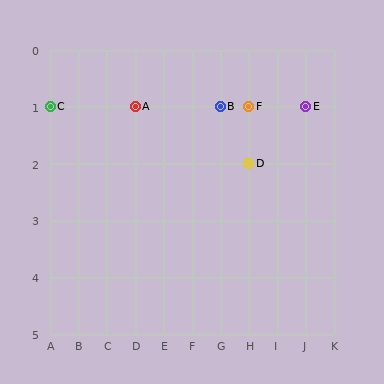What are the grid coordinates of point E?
Point E is at grid coordinates (J, 1).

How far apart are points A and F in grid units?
Points A and F are 4 columns apart.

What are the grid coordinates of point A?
Point A is at grid coordinates (D, 1).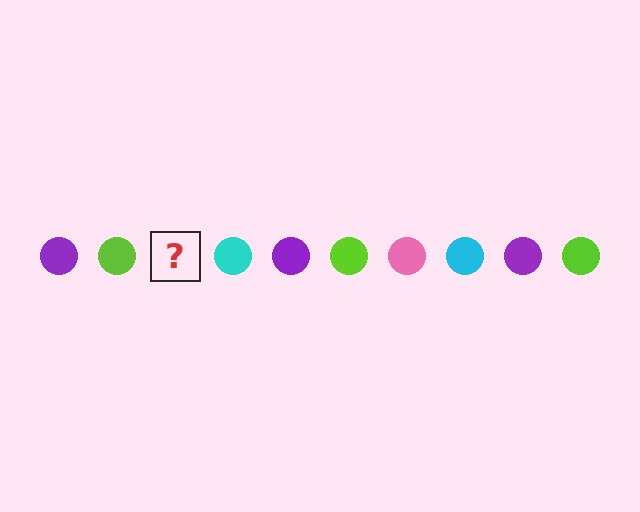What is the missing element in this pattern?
The missing element is a pink circle.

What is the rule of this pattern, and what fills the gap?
The rule is that the pattern cycles through purple, lime, pink, cyan circles. The gap should be filled with a pink circle.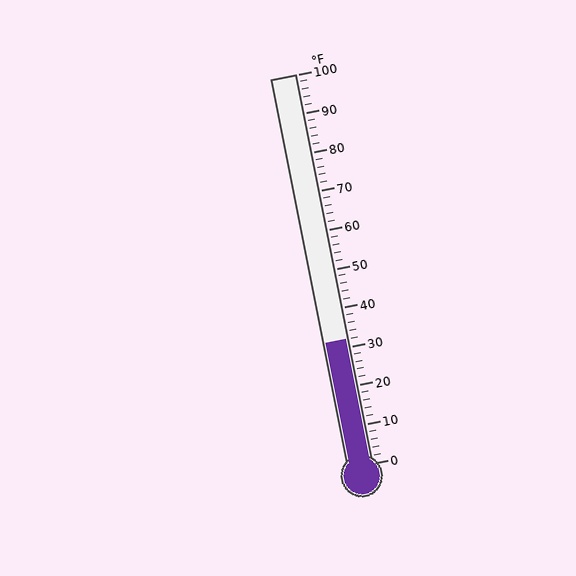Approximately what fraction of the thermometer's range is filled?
The thermometer is filled to approximately 30% of its range.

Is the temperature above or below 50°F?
The temperature is below 50°F.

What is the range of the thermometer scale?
The thermometer scale ranges from 0°F to 100°F.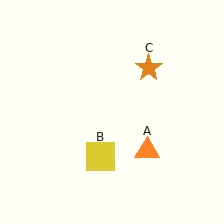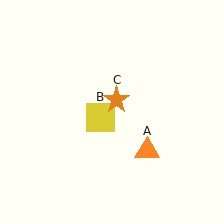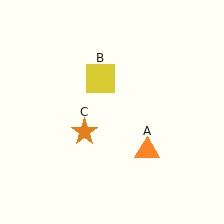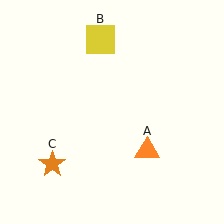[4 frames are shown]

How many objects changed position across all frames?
2 objects changed position: yellow square (object B), orange star (object C).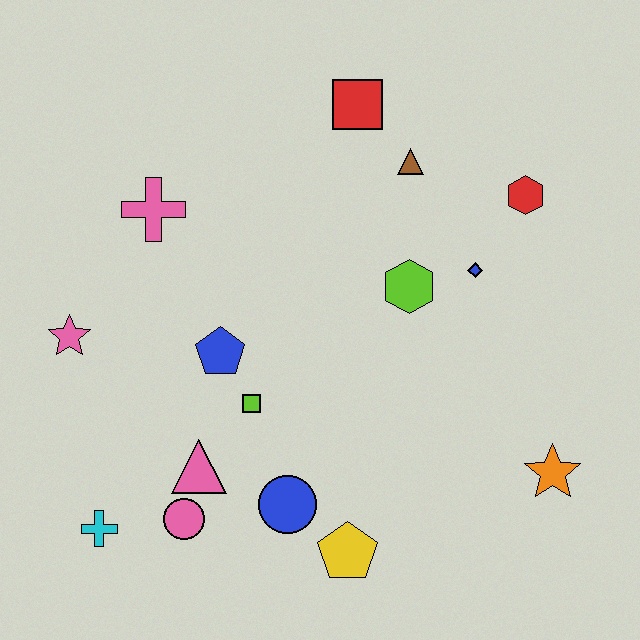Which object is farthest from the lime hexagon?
The cyan cross is farthest from the lime hexagon.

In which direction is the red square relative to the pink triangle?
The red square is above the pink triangle.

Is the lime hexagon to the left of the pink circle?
No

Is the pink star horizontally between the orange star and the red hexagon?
No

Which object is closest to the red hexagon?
The blue diamond is closest to the red hexagon.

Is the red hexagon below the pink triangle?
No